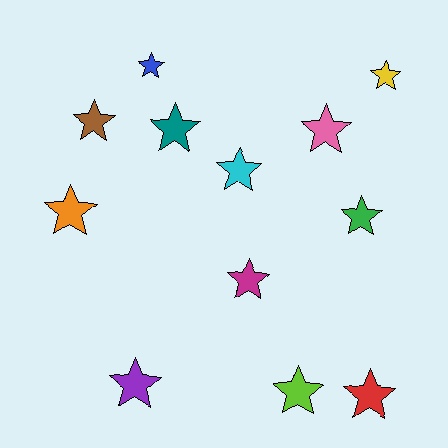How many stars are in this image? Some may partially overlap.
There are 12 stars.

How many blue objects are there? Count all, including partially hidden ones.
There is 1 blue object.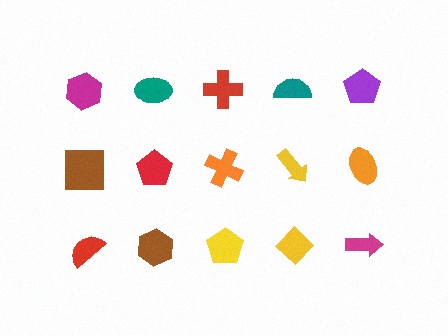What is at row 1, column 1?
A magenta hexagon.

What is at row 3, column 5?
A magenta arrow.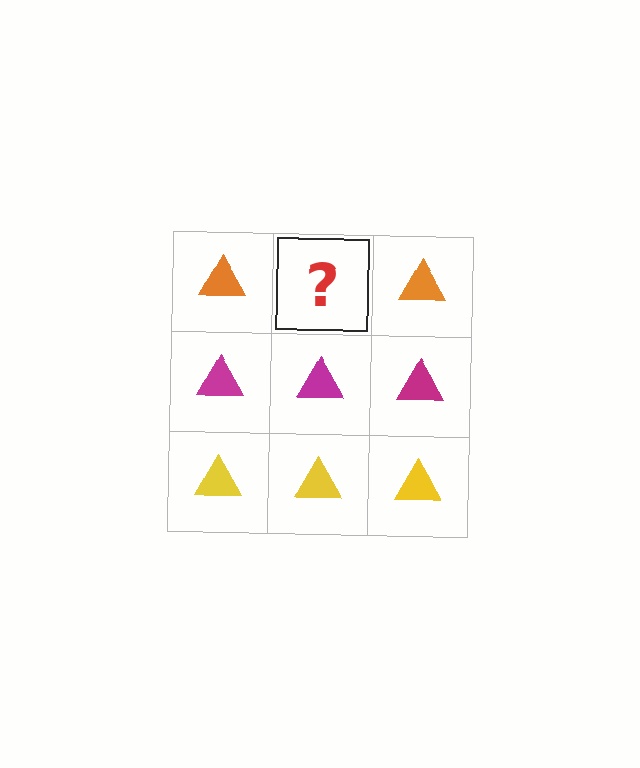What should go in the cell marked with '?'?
The missing cell should contain an orange triangle.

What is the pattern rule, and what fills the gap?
The rule is that each row has a consistent color. The gap should be filled with an orange triangle.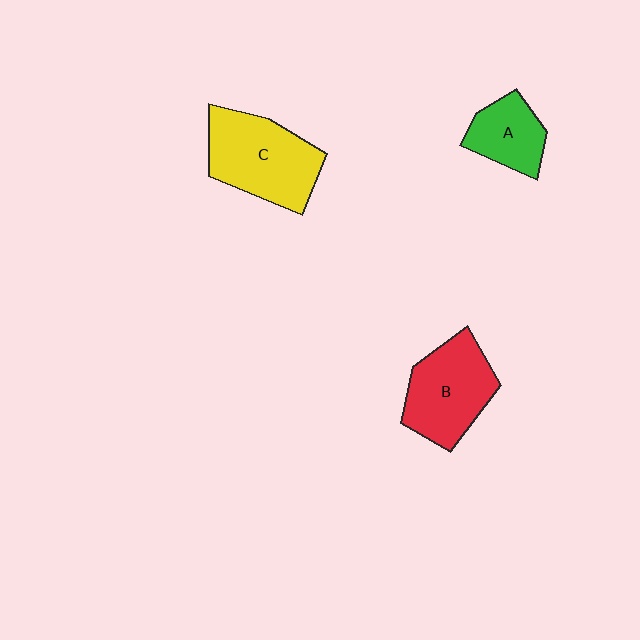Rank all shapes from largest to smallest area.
From largest to smallest: C (yellow), B (red), A (green).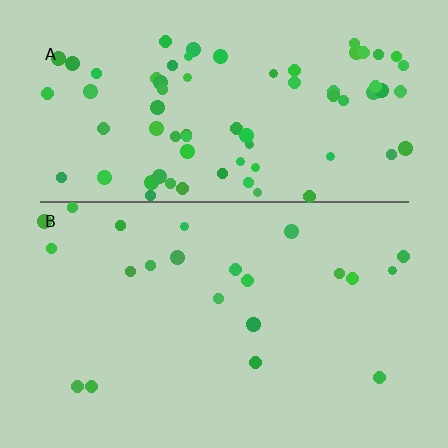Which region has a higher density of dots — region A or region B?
A (the top).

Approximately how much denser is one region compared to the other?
Approximately 3.4× — region A over region B.